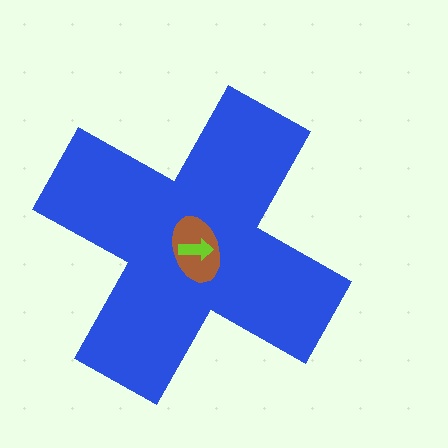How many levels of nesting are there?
3.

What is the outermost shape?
The blue cross.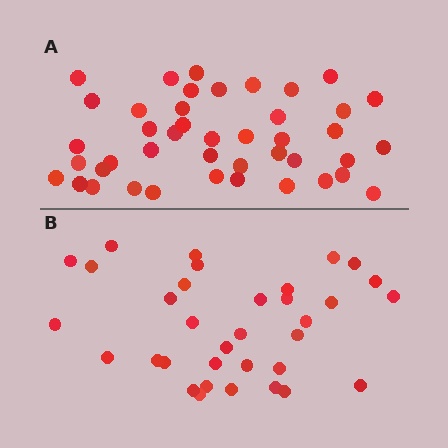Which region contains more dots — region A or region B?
Region A (the top region) has more dots.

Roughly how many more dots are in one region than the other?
Region A has roughly 8 or so more dots than region B.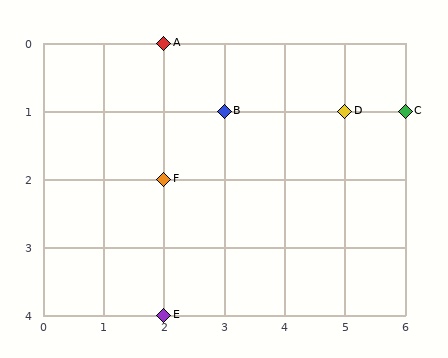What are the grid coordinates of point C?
Point C is at grid coordinates (6, 1).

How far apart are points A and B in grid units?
Points A and B are 1 column and 1 row apart (about 1.4 grid units diagonally).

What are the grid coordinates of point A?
Point A is at grid coordinates (2, 0).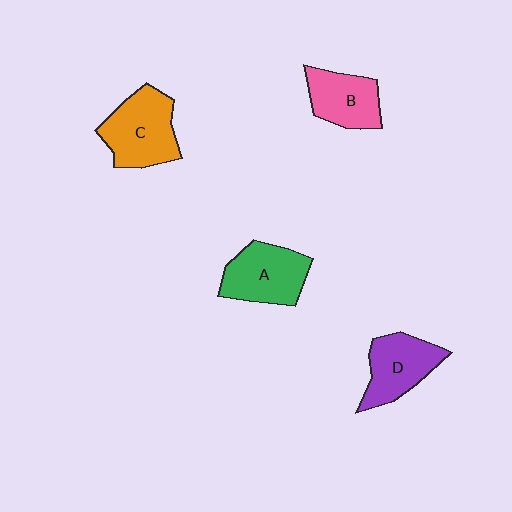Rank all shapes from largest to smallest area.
From largest to smallest: C (orange), A (green), D (purple), B (pink).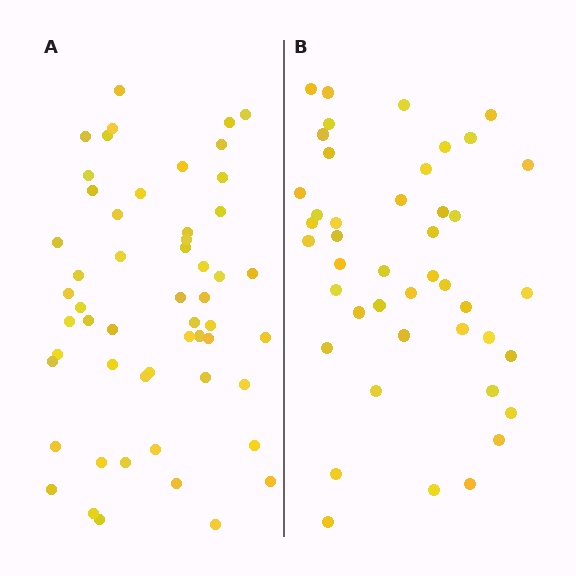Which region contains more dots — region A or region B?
Region A (the left region) has more dots.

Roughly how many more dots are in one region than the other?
Region A has roughly 10 or so more dots than region B.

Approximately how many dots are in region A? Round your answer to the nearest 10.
About 50 dots. (The exact count is 54, which rounds to 50.)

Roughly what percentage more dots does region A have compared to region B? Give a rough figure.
About 25% more.